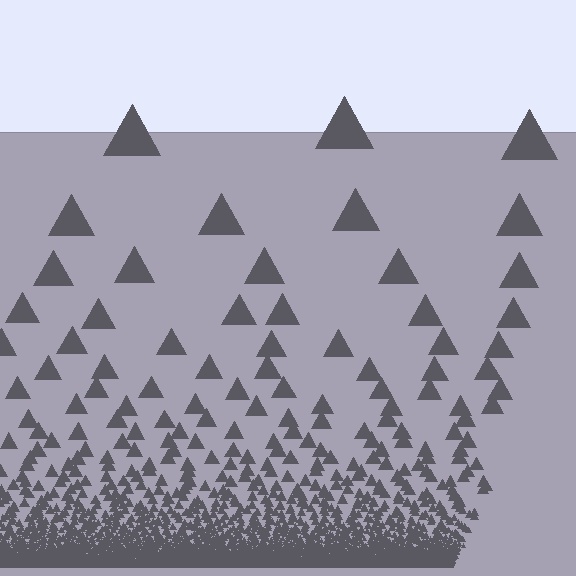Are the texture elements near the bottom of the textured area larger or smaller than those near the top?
Smaller. The gradient is inverted — elements near the bottom are smaller and denser.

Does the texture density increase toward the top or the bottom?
Density increases toward the bottom.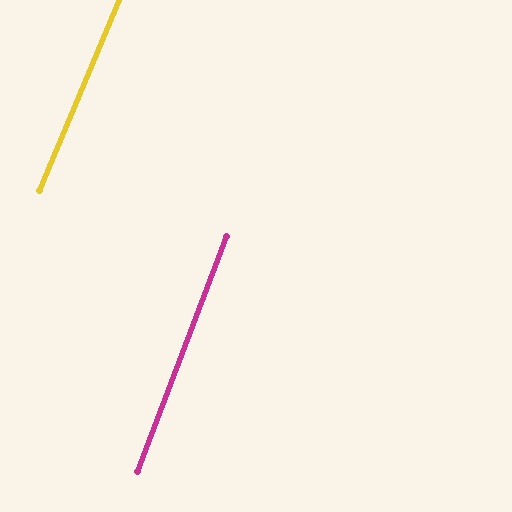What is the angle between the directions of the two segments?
Approximately 2 degrees.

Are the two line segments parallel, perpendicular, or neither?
Parallel — their directions differ by only 2.0°.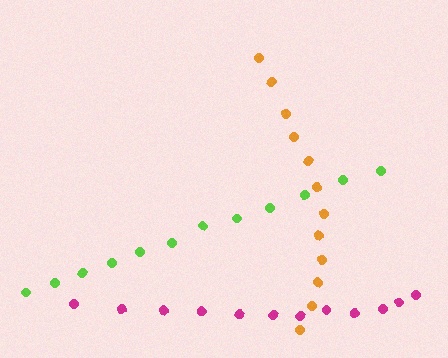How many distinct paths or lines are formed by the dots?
There are 3 distinct paths.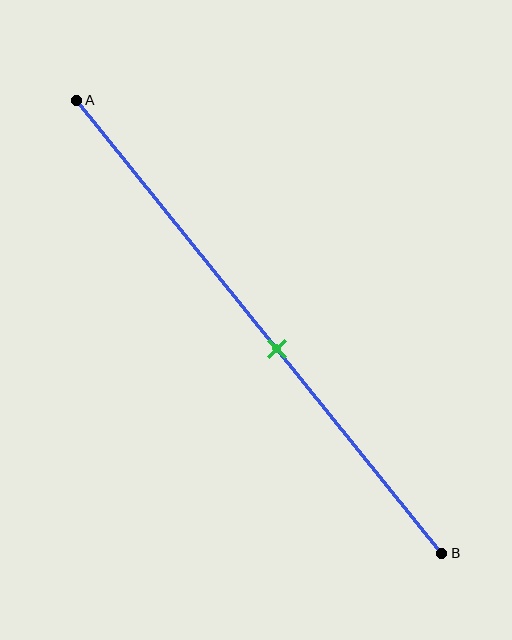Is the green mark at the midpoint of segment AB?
No, the mark is at about 55% from A, not at the 50% midpoint.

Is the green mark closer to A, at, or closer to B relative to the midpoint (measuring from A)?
The green mark is closer to point B than the midpoint of segment AB.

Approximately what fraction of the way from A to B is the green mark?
The green mark is approximately 55% of the way from A to B.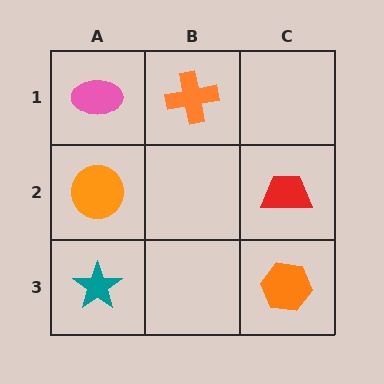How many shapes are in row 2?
2 shapes.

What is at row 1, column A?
A pink ellipse.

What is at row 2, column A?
An orange circle.